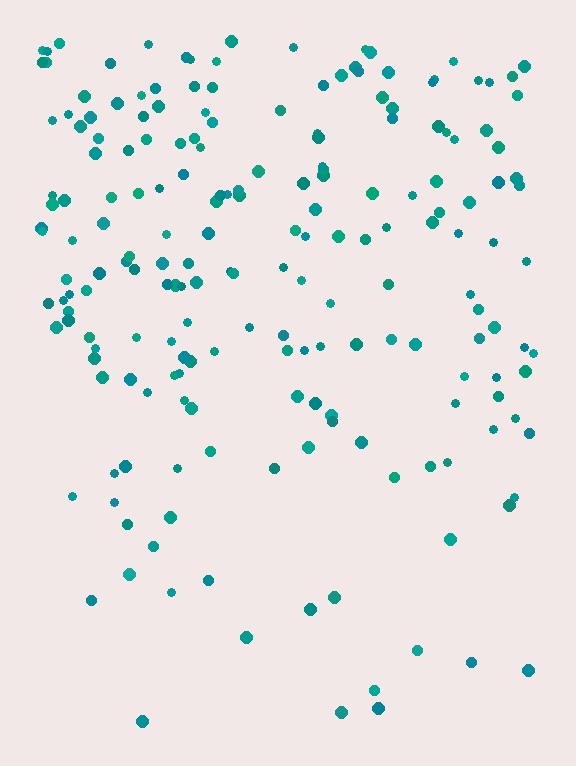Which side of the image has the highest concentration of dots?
The top.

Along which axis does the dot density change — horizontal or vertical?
Vertical.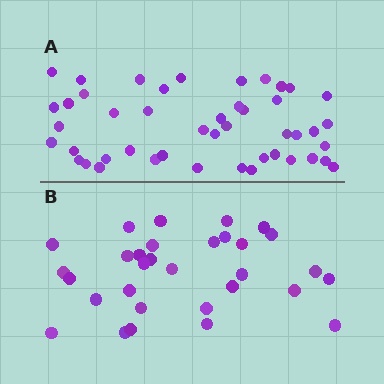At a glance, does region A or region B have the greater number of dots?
Region A (the top region) has more dots.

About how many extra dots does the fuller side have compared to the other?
Region A has approximately 15 more dots than region B.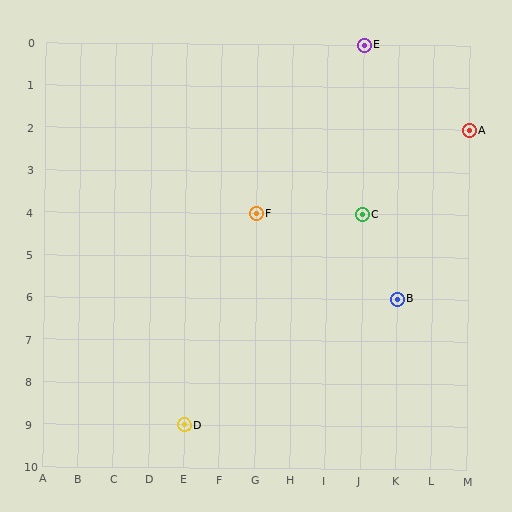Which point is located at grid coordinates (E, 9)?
Point D is at (E, 9).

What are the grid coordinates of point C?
Point C is at grid coordinates (J, 4).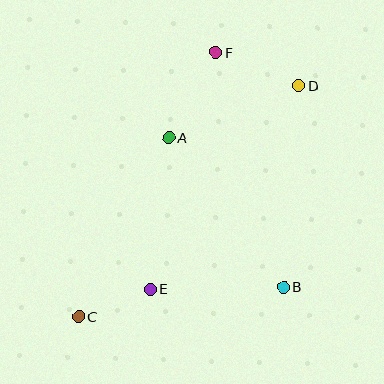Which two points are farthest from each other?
Points C and D are farthest from each other.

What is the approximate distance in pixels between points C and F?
The distance between C and F is approximately 297 pixels.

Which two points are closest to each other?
Points C and E are closest to each other.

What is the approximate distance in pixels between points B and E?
The distance between B and E is approximately 133 pixels.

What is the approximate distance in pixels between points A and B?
The distance between A and B is approximately 189 pixels.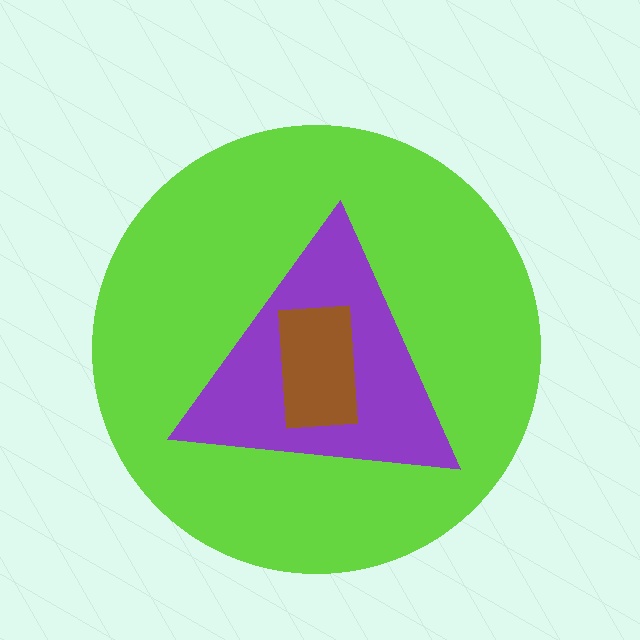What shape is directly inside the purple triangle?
The brown rectangle.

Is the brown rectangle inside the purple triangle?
Yes.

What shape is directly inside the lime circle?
The purple triangle.